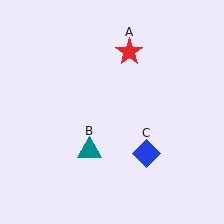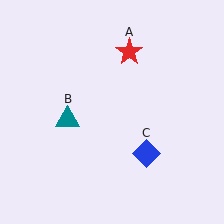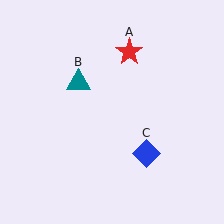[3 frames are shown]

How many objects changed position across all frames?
1 object changed position: teal triangle (object B).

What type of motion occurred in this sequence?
The teal triangle (object B) rotated clockwise around the center of the scene.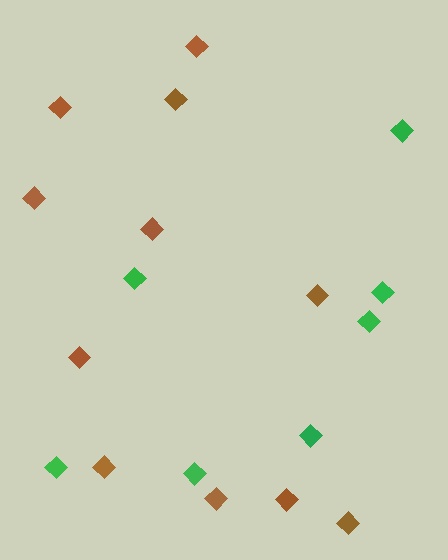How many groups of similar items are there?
There are 2 groups: one group of brown diamonds (11) and one group of green diamonds (7).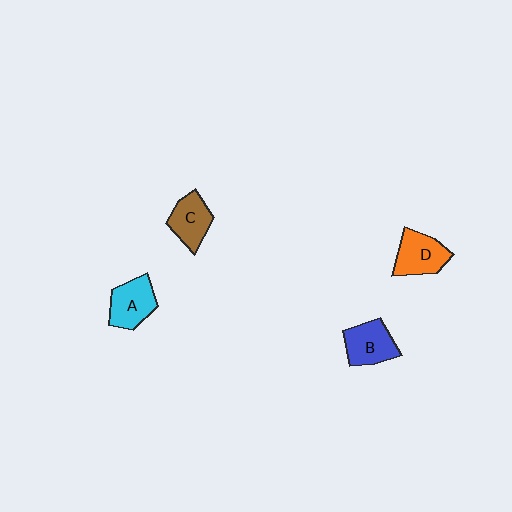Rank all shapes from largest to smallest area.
From largest to smallest: B (blue), D (orange), A (cyan), C (brown).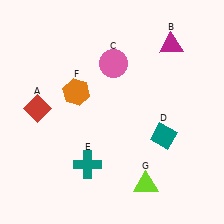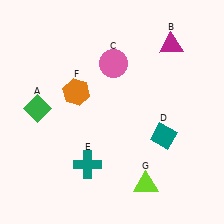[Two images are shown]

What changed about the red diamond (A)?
In Image 1, A is red. In Image 2, it changed to green.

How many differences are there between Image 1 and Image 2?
There is 1 difference between the two images.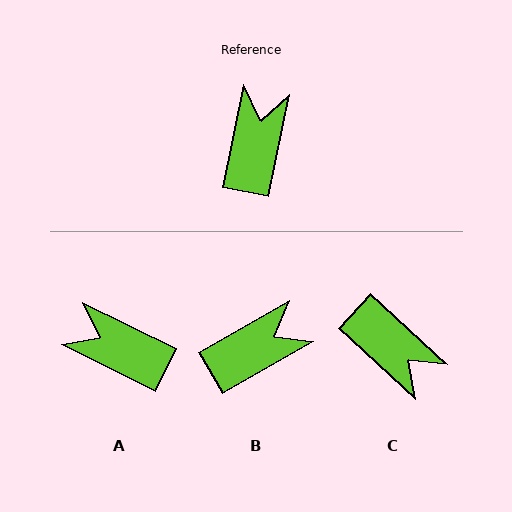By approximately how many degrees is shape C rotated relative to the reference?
Approximately 121 degrees clockwise.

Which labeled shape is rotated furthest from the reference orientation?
C, about 121 degrees away.